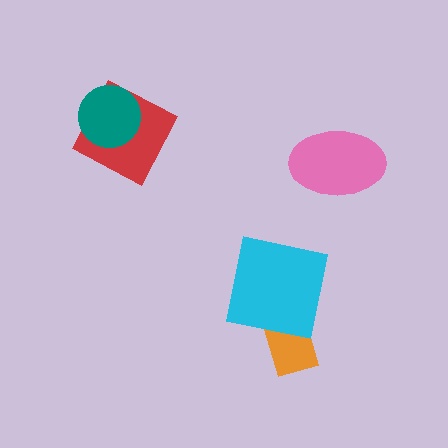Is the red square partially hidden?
Yes, it is partially covered by another shape.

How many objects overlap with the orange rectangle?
1 object overlaps with the orange rectangle.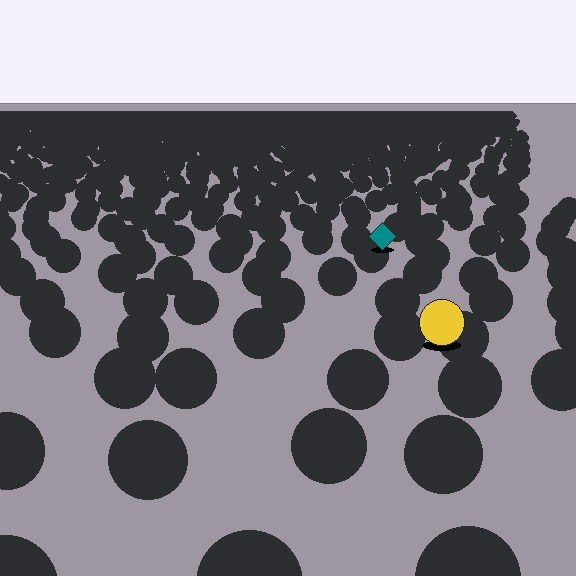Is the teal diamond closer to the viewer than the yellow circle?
No. The yellow circle is closer — you can tell from the texture gradient: the ground texture is coarser near it.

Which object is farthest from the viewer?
The teal diamond is farthest from the viewer. It appears smaller and the ground texture around it is denser.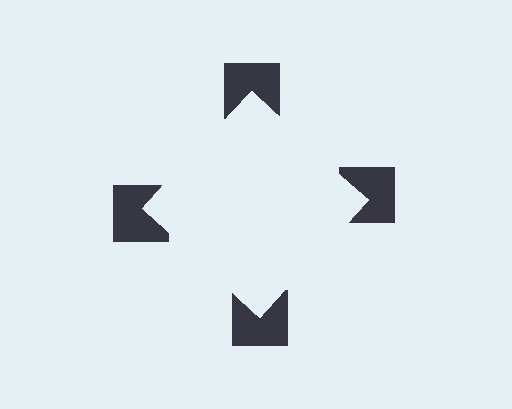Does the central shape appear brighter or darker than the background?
It typically appears slightly brighter than the background, even though no actual brightness change is drawn.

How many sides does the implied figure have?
4 sides.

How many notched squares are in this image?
There are 4 — one at each vertex of the illusory square.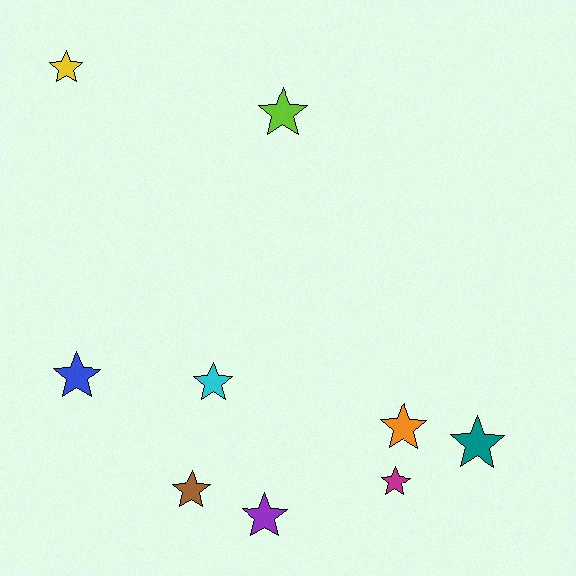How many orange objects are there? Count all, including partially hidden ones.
There is 1 orange object.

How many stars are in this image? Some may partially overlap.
There are 9 stars.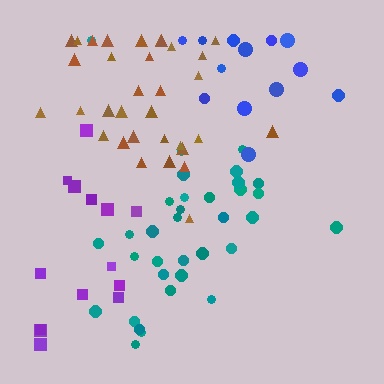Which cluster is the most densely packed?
Brown.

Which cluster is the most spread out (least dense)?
Purple.